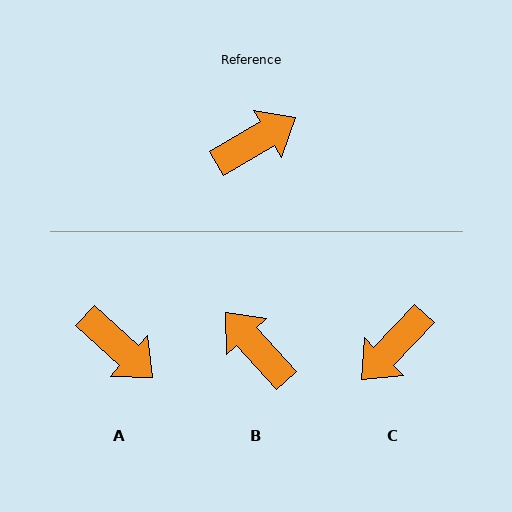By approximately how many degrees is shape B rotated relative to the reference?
Approximately 102 degrees counter-clockwise.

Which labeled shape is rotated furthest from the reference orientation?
C, about 164 degrees away.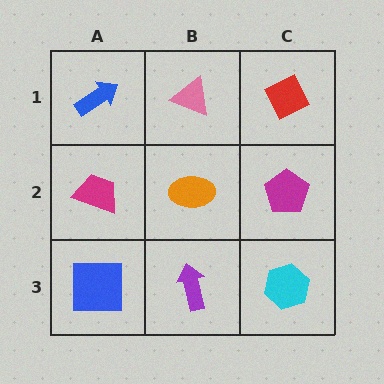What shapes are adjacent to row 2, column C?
A red diamond (row 1, column C), a cyan hexagon (row 3, column C), an orange ellipse (row 2, column B).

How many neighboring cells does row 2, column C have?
3.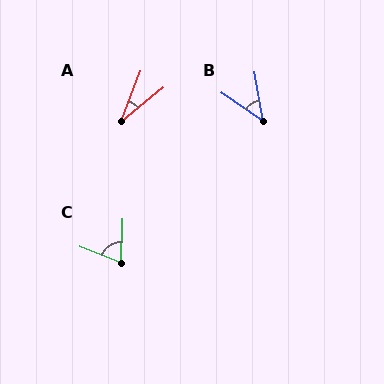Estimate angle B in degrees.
Approximately 46 degrees.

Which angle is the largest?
C, at approximately 71 degrees.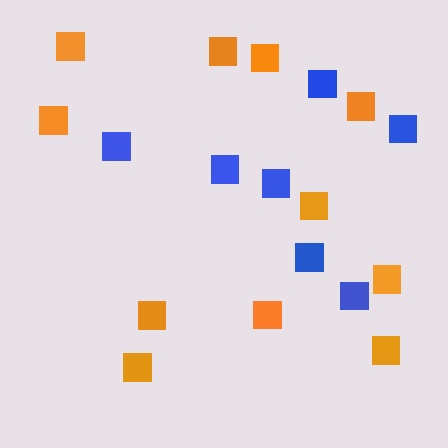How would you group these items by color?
There are 2 groups: one group of blue squares (7) and one group of orange squares (11).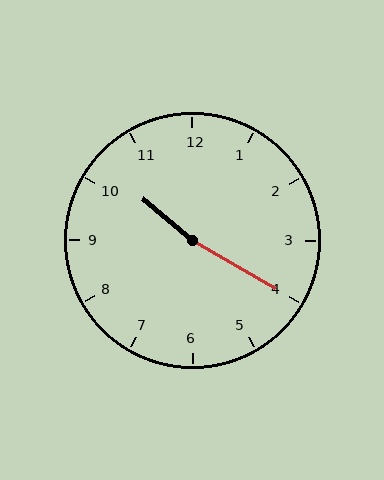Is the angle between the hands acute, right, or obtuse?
It is obtuse.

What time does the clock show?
10:20.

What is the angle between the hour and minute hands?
Approximately 170 degrees.